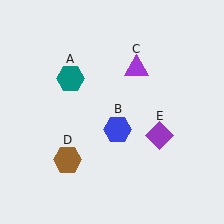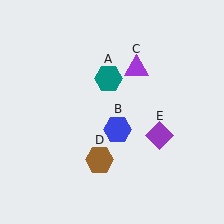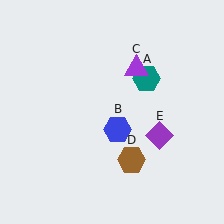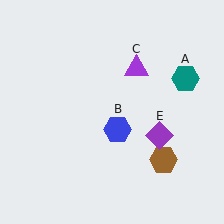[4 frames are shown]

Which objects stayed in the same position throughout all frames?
Blue hexagon (object B) and purple triangle (object C) and purple diamond (object E) remained stationary.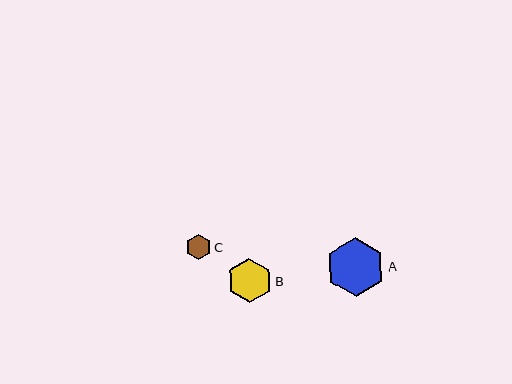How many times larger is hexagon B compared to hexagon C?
Hexagon B is approximately 1.8 times the size of hexagon C.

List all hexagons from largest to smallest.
From largest to smallest: A, B, C.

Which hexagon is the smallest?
Hexagon C is the smallest with a size of approximately 25 pixels.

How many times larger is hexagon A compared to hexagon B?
Hexagon A is approximately 1.3 times the size of hexagon B.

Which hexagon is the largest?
Hexagon A is the largest with a size of approximately 58 pixels.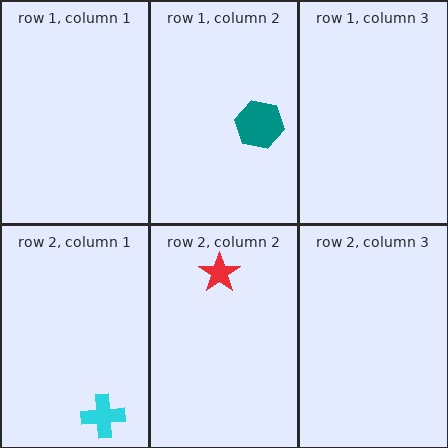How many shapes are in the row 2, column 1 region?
1.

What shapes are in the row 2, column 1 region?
The cyan cross.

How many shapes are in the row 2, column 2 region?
1.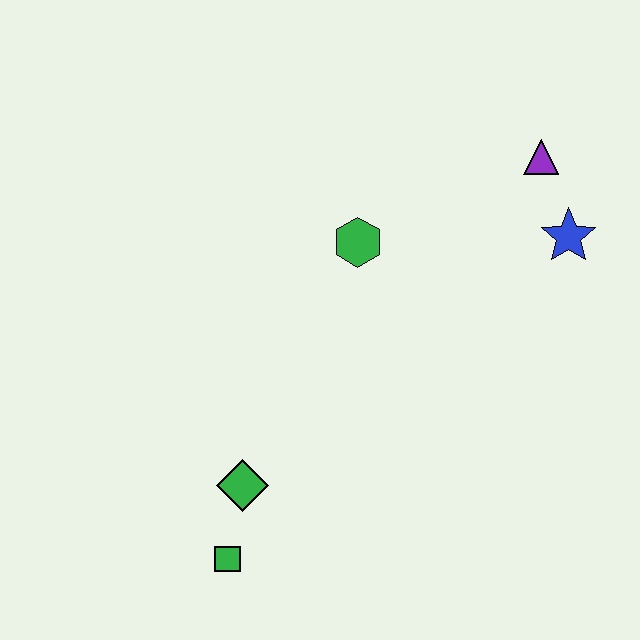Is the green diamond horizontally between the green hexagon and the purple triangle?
No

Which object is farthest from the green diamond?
The purple triangle is farthest from the green diamond.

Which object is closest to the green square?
The green diamond is closest to the green square.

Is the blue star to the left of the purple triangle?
No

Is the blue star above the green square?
Yes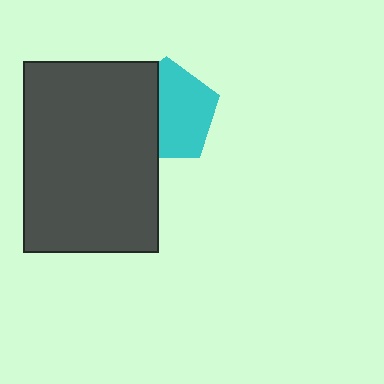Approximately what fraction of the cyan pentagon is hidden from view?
Roughly 41% of the cyan pentagon is hidden behind the dark gray rectangle.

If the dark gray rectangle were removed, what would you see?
You would see the complete cyan pentagon.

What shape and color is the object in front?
The object in front is a dark gray rectangle.